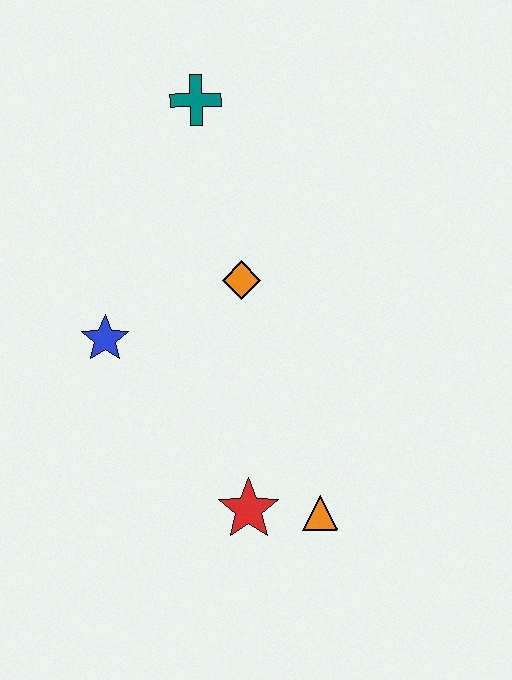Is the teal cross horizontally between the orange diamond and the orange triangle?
No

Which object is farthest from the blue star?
The orange triangle is farthest from the blue star.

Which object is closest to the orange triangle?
The red star is closest to the orange triangle.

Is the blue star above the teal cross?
No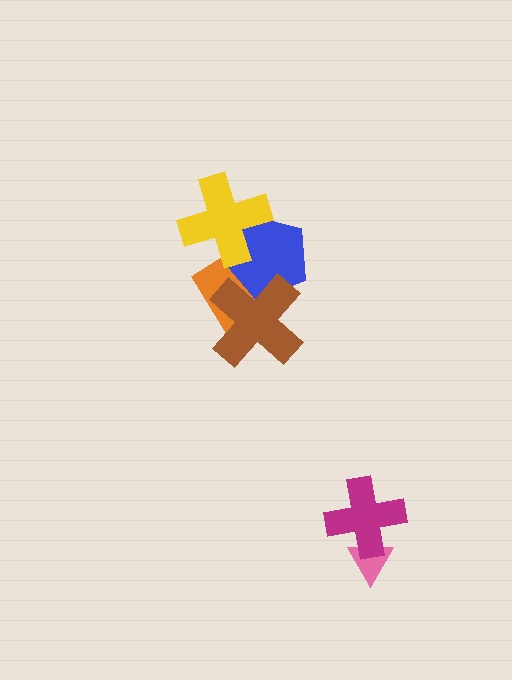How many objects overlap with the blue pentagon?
3 objects overlap with the blue pentagon.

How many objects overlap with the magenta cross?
1 object overlaps with the magenta cross.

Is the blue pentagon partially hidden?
Yes, it is partially covered by another shape.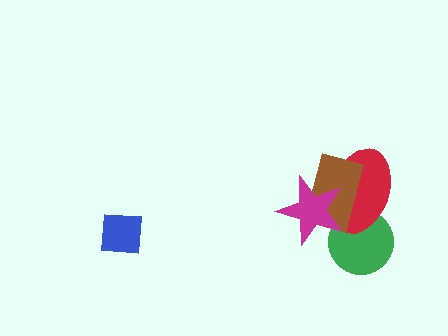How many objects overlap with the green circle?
3 objects overlap with the green circle.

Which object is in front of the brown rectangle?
The magenta star is in front of the brown rectangle.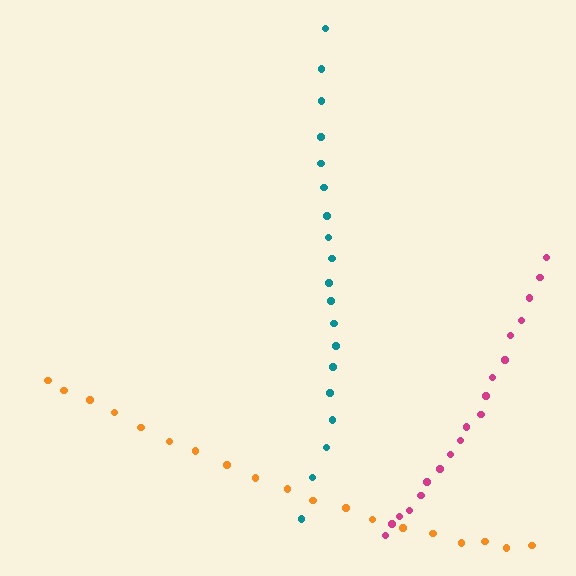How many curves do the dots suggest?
There are 3 distinct paths.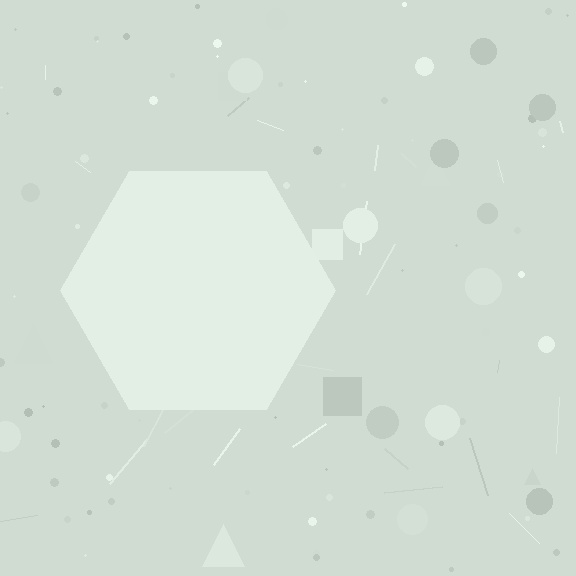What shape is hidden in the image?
A hexagon is hidden in the image.